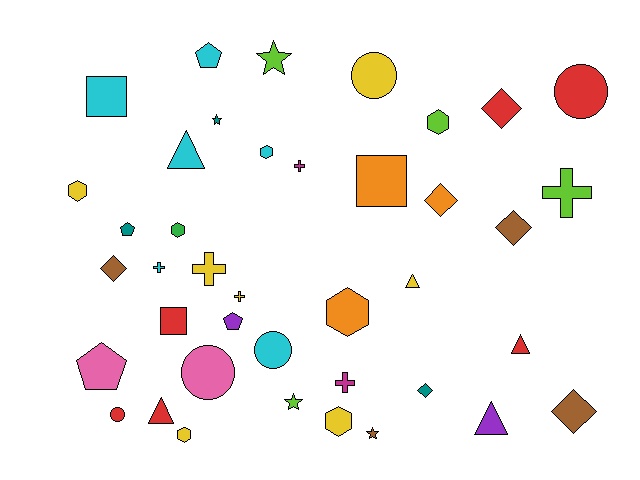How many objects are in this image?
There are 40 objects.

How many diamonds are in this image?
There are 6 diamonds.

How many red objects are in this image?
There are 6 red objects.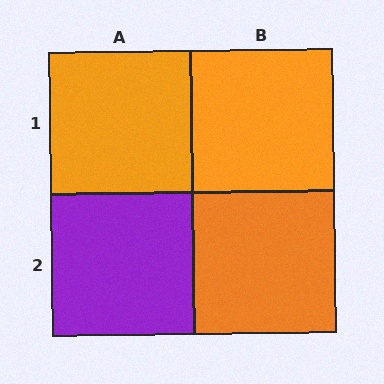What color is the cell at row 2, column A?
Purple.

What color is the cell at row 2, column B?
Orange.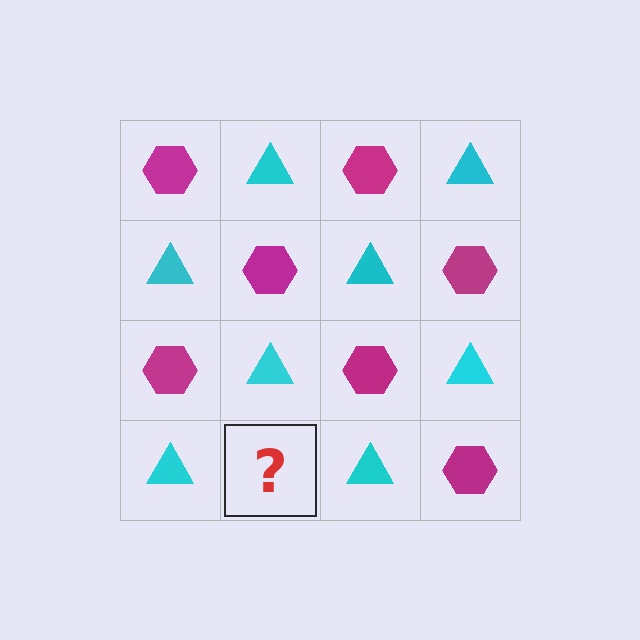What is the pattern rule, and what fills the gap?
The rule is that it alternates magenta hexagon and cyan triangle in a checkerboard pattern. The gap should be filled with a magenta hexagon.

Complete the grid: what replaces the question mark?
The question mark should be replaced with a magenta hexagon.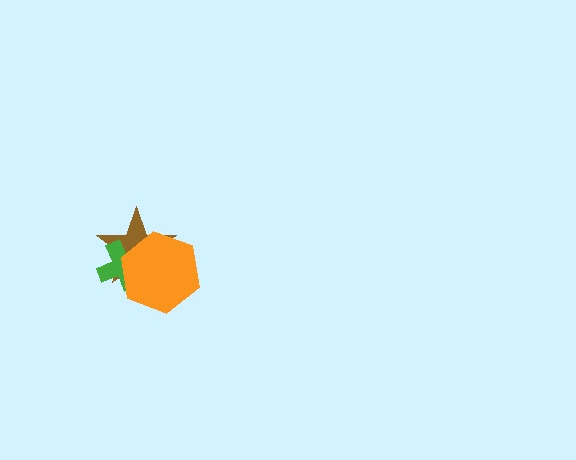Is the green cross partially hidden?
Yes, it is partially covered by another shape.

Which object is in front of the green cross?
The orange hexagon is in front of the green cross.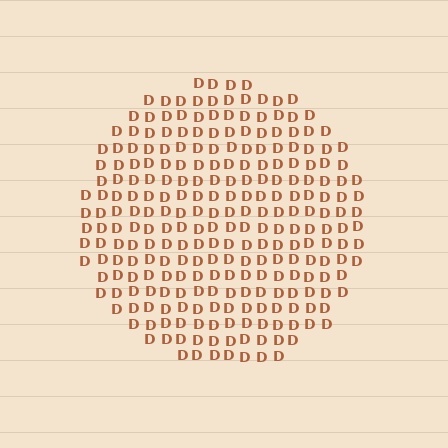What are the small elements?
The small elements are letter D's.